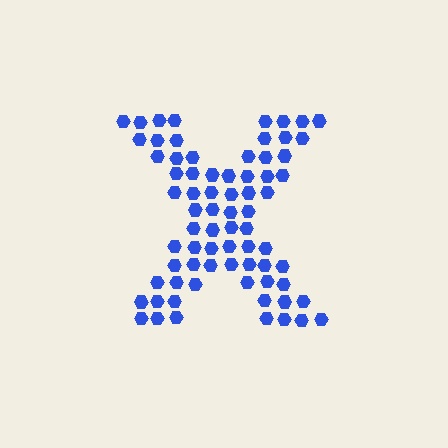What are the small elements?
The small elements are hexagons.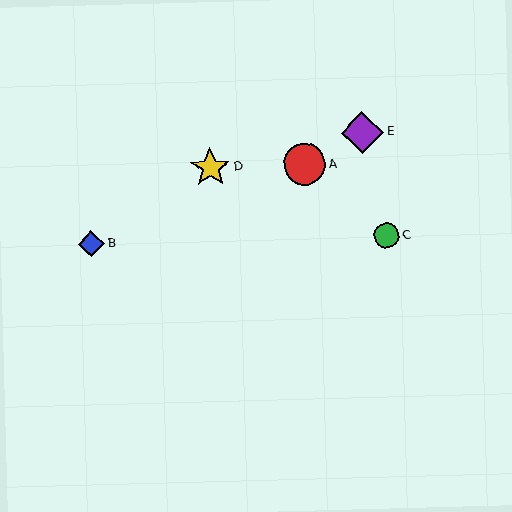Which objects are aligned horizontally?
Objects B, C are aligned horizontally.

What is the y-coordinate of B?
Object B is at y≈244.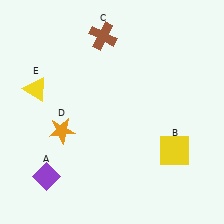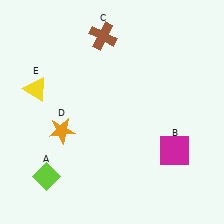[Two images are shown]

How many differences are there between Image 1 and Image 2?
There are 2 differences between the two images.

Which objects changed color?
A changed from purple to lime. B changed from yellow to magenta.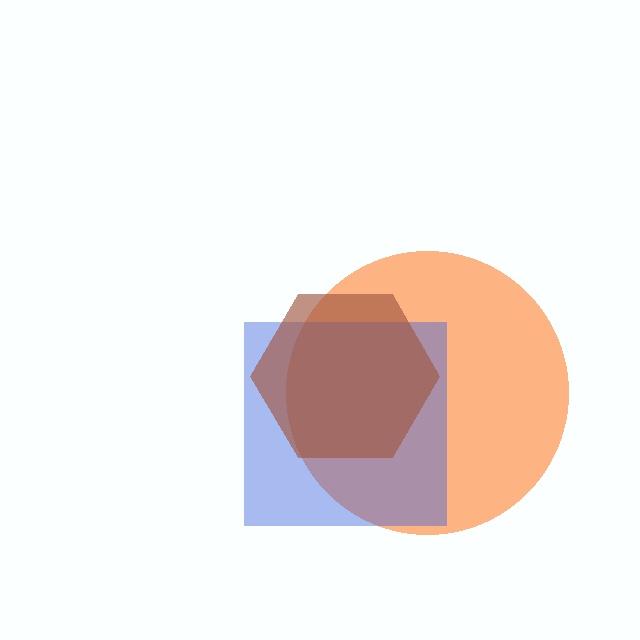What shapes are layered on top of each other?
The layered shapes are: an orange circle, a blue square, a brown hexagon.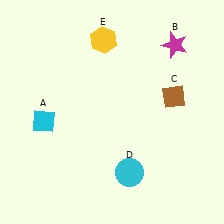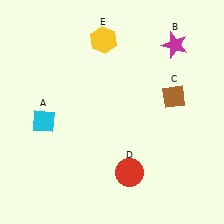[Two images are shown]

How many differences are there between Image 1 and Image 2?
There is 1 difference between the two images.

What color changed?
The circle (D) changed from cyan in Image 1 to red in Image 2.